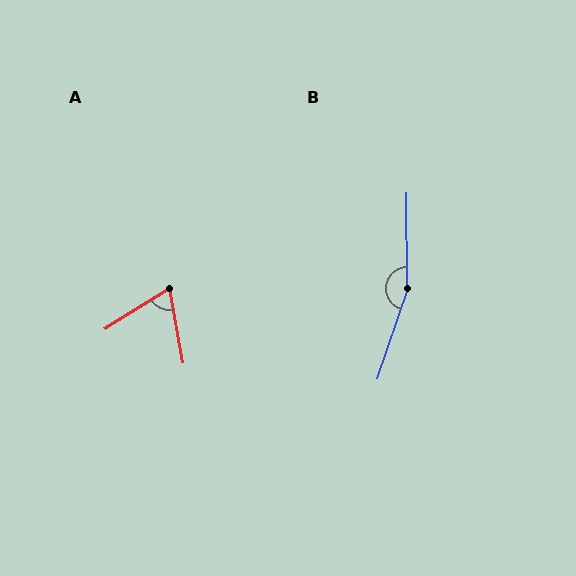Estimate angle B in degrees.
Approximately 161 degrees.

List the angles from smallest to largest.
A (68°), B (161°).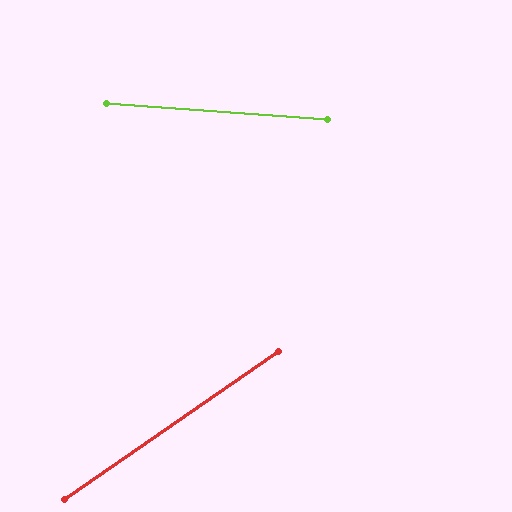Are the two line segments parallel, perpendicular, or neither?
Neither parallel nor perpendicular — they differ by about 39°.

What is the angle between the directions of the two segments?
Approximately 39 degrees.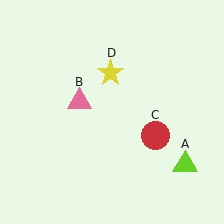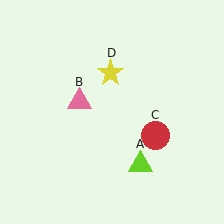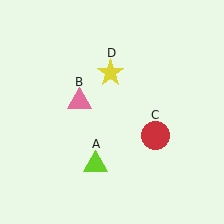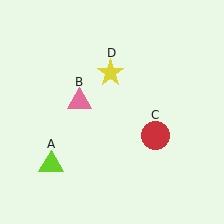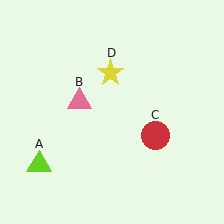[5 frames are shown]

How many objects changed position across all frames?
1 object changed position: lime triangle (object A).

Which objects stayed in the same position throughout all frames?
Pink triangle (object B) and red circle (object C) and yellow star (object D) remained stationary.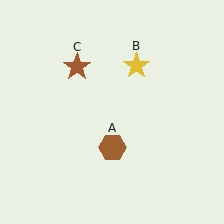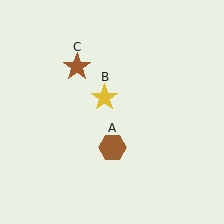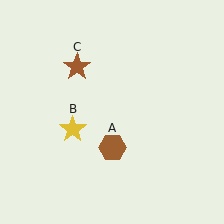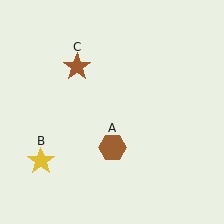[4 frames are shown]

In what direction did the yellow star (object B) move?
The yellow star (object B) moved down and to the left.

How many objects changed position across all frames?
1 object changed position: yellow star (object B).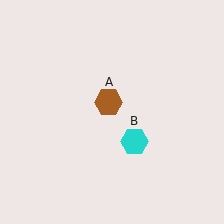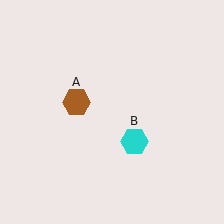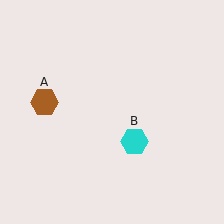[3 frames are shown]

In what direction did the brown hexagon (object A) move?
The brown hexagon (object A) moved left.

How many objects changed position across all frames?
1 object changed position: brown hexagon (object A).